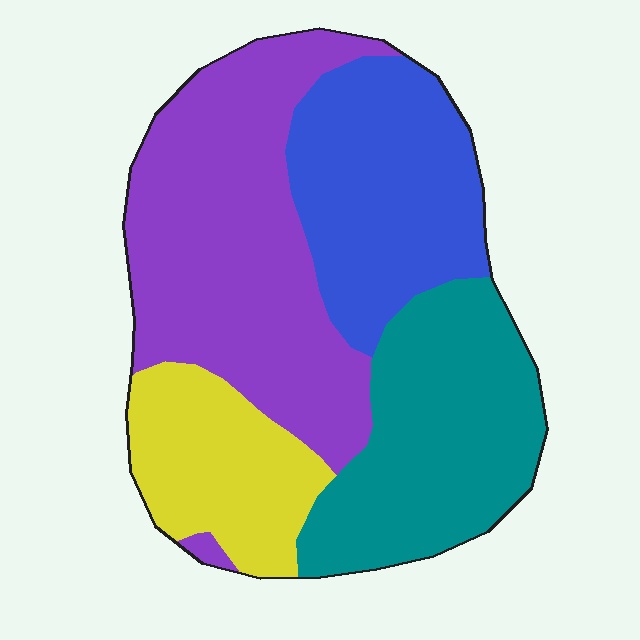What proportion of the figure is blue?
Blue takes up between a sixth and a third of the figure.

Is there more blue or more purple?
Purple.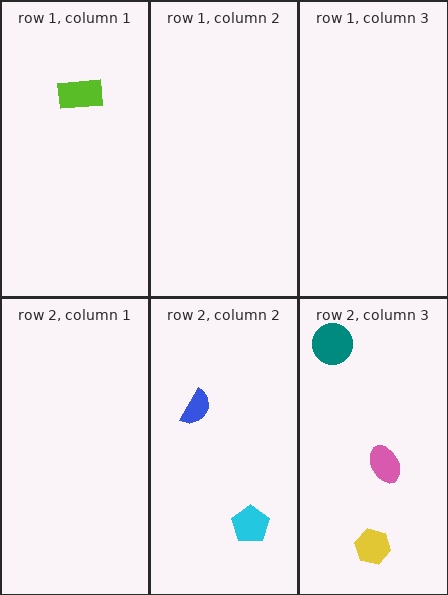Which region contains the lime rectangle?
The row 1, column 1 region.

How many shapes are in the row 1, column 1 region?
1.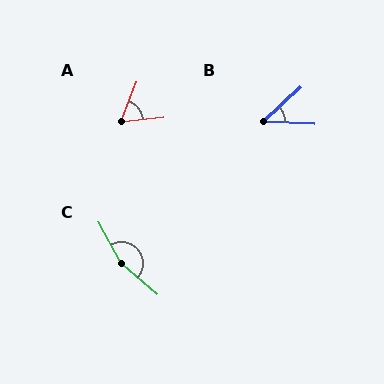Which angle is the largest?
C, at approximately 158 degrees.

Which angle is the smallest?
B, at approximately 45 degrees.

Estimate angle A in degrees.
Approximately 62 degrees.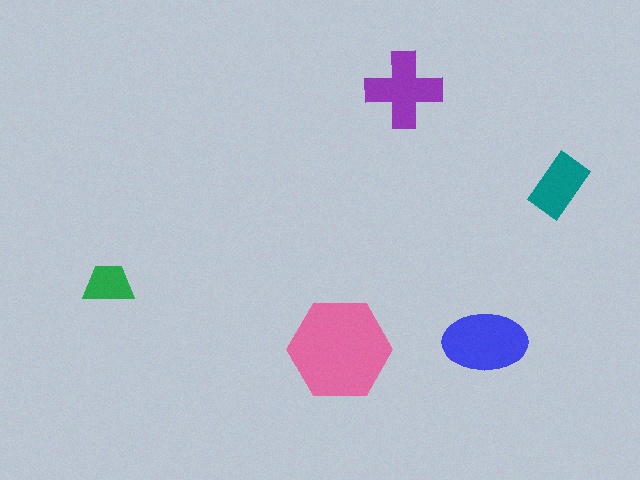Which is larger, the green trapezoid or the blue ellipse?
The blue ellipse.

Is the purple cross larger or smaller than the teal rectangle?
Larger.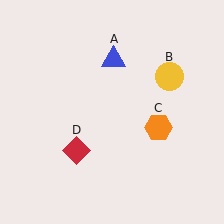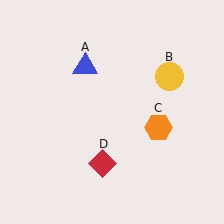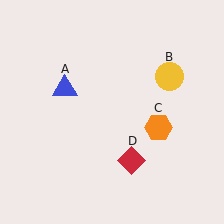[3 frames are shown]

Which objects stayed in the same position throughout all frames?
Yellow circle (object B) and orange hexagon (object C) remained stationary.